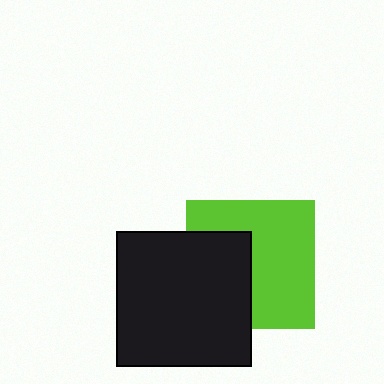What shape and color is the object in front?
The object in front is a black square.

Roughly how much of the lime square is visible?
About half of it is visible (roughly 62%).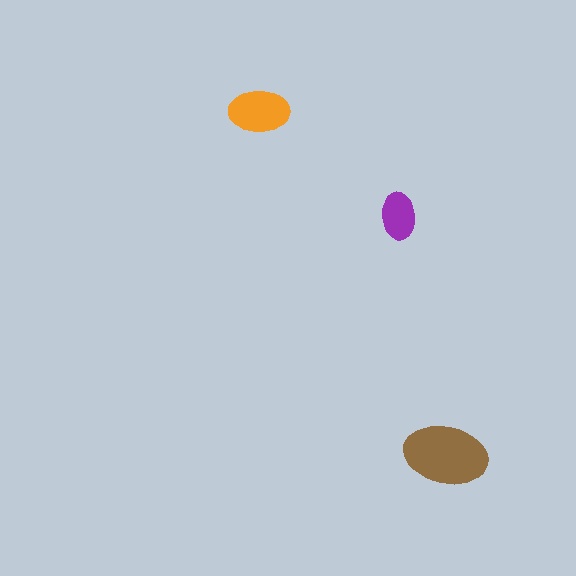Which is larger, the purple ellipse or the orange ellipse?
The orange one.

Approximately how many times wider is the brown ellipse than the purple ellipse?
About 2 times wider.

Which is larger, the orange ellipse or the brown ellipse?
The brown one.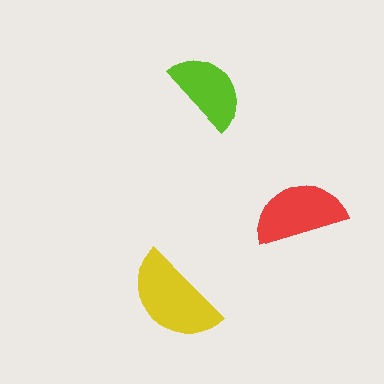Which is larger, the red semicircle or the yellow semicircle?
The yellow one.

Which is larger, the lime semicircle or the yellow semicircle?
The yellow one.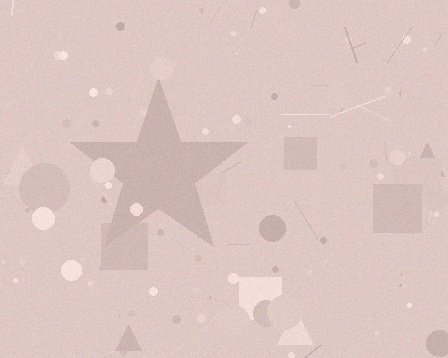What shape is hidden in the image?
A star is hidden in the image.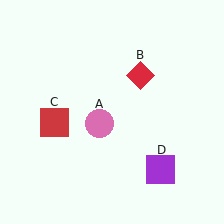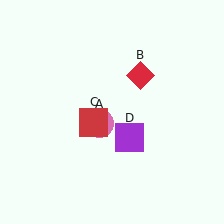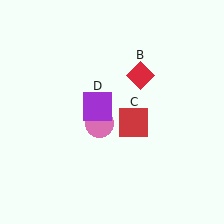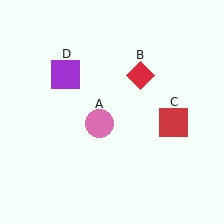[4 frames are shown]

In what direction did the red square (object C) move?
The red square (object C) moved right.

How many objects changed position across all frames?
2 objects changed position: red square (object C), purple square (object D).